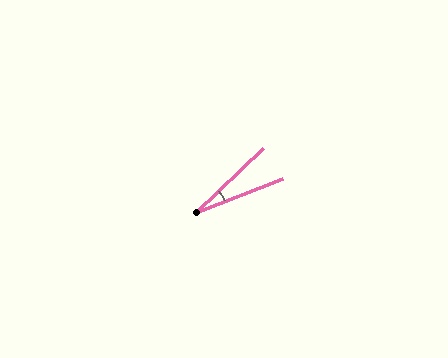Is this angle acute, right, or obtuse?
It is acute.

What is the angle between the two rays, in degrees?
Approximately 23 degrees.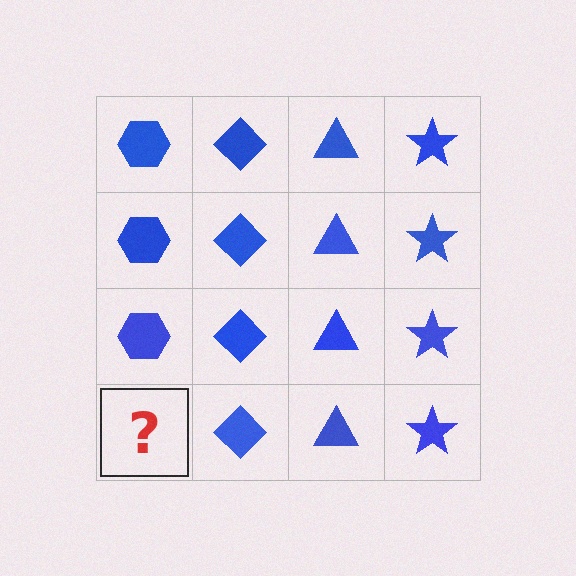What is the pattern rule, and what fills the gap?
The rule is that each column has a consistent shape. The gap should be filled with a blue hexagon.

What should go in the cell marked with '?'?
The missing cell should contain a blue hexagon.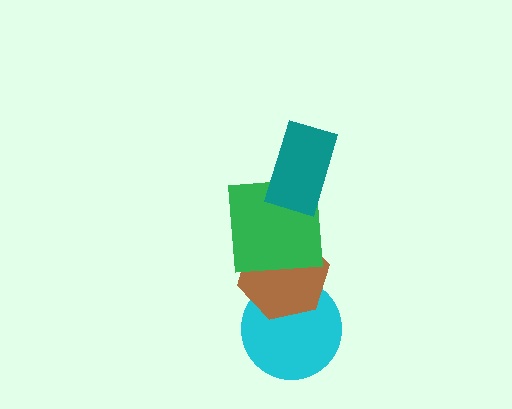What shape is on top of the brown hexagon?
The green square is on top of the brown hexagon.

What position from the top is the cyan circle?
The cyan circle is 4th from the top.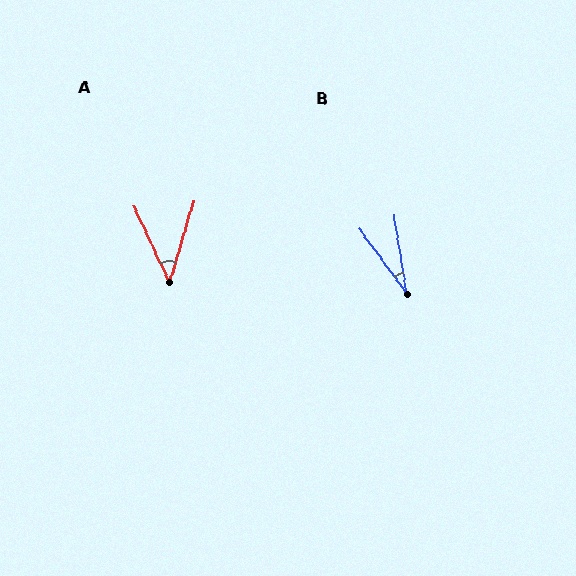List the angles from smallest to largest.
B (28°), A (42°).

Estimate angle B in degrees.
Approximately 28 degrees.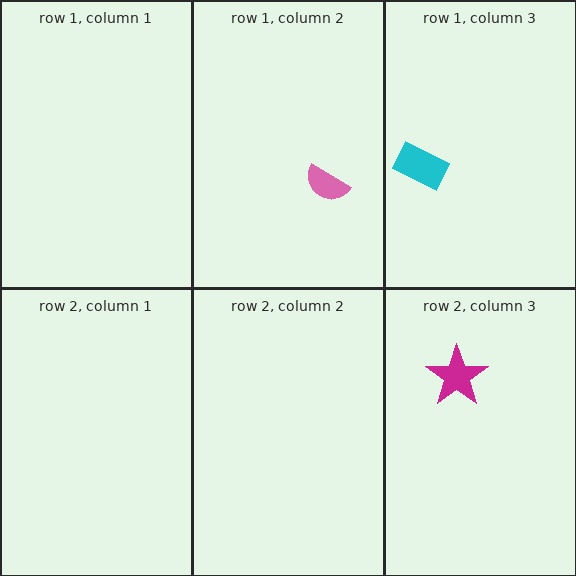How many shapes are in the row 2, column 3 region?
1.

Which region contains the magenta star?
The row 2, column 3 region.